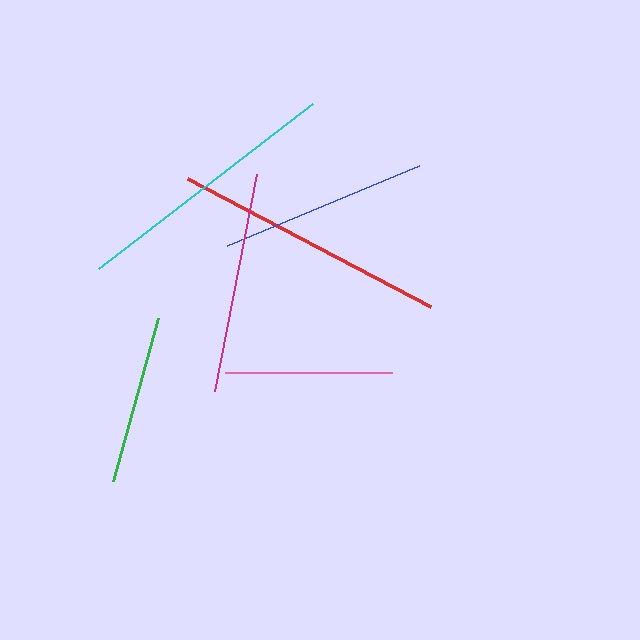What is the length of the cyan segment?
The cyan segment is approximately 270 pixels long.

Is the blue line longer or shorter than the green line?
The blue line is longer than the green line.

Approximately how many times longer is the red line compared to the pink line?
The red line is approximately 1.7 times the length of the pink line.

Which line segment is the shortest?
The pink line is the shortest at approximately 166 pixels.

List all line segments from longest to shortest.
From longest to shortest: red, cyan, magenta, blue, green, pink.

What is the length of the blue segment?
The blue segment is approximately 208 pixels long.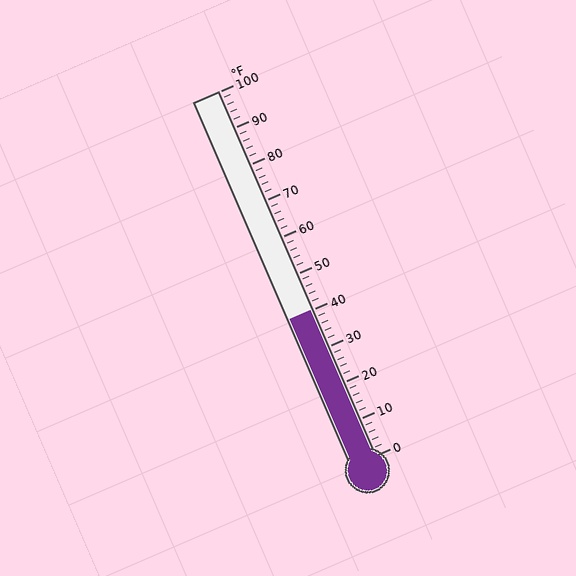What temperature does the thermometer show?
The thermometer shows approximately 40°F.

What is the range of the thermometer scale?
The thermometer scale ranges from 0°F to 100°F.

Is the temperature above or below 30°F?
The temperature is above 30°F.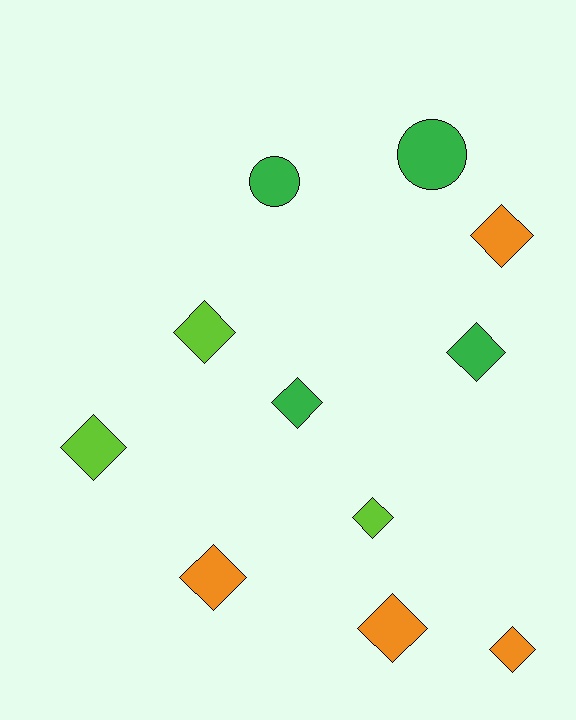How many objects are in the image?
There are 11 objects.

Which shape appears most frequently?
Diamond, with 9 objects.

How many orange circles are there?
There are no orange circles.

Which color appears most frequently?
Green, with 4 objects.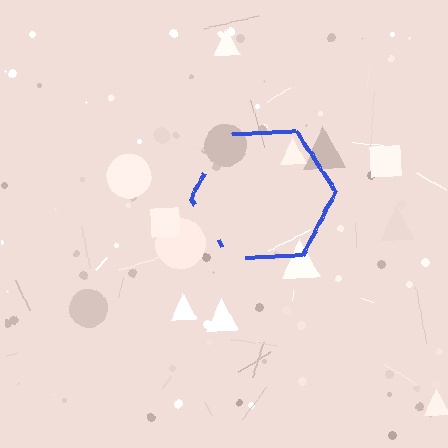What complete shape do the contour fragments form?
The contour fragments form a hexagon.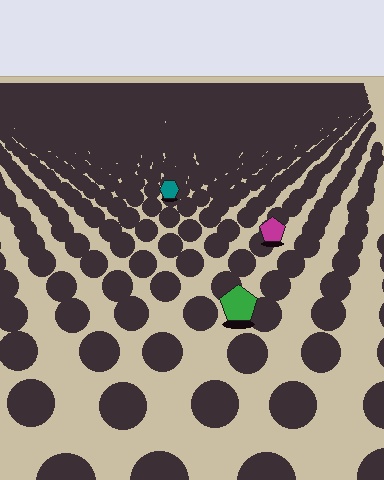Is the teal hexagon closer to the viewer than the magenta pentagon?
No. The magenta pentagon is closer — you can tell from the texture gradient: the ground texture is coarser near it.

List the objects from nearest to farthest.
From nearest to farthest: the green pentagon, the magenta pentagon, the teal hexagon.